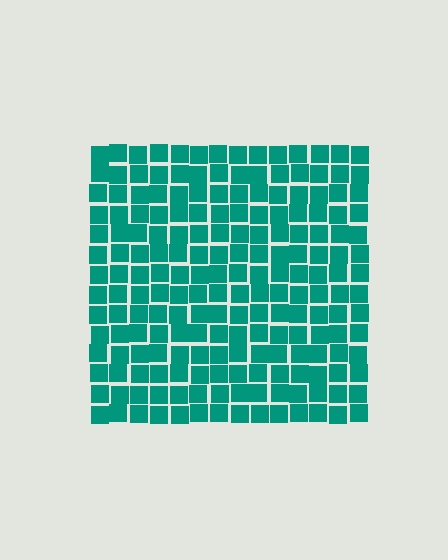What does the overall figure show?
The overall figure shows a square.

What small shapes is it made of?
It is made of small squares.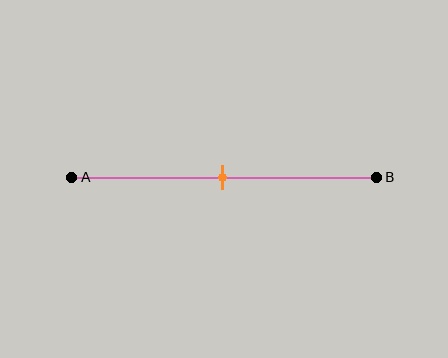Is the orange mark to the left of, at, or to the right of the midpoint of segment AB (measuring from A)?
The orange mark is approximately at the midpoint of segment AB.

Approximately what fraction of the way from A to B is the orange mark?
The orange mark is approximately 50% of the way from A to B.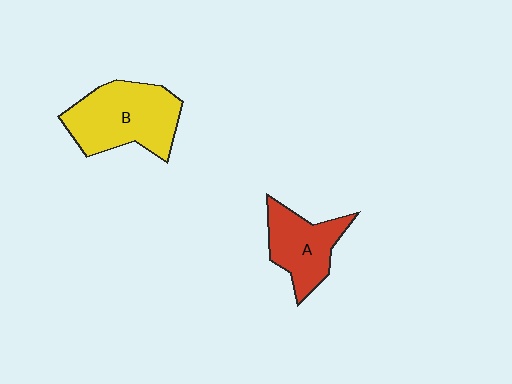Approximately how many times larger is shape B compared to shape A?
Approximately 1.4 times.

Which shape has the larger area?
Shape B (yellow).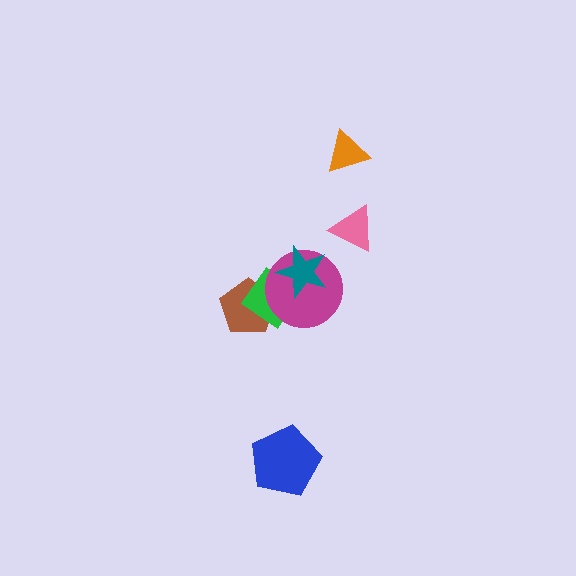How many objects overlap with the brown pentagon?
2 objects overlap with the brown pentagon.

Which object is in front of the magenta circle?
The teal star is in front of the magenta circle.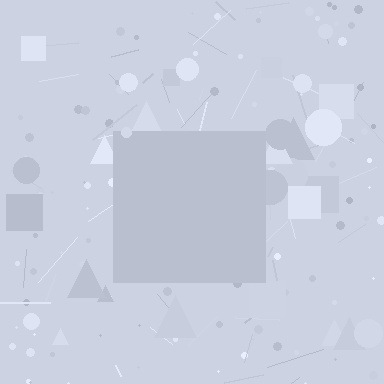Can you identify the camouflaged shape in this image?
The camouflaged shape is a square.